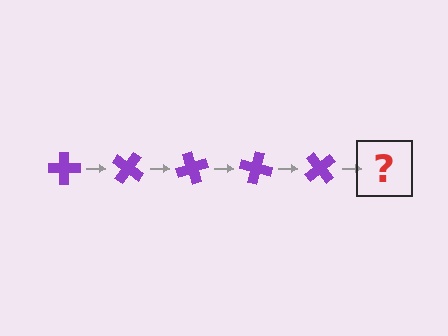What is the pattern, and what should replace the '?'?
The pattern is that the cross rotates 35 degrees each step. The '?' should be a purple cross rotated 175 degrees.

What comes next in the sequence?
The next element should be a purple cross rotated 175 degrees.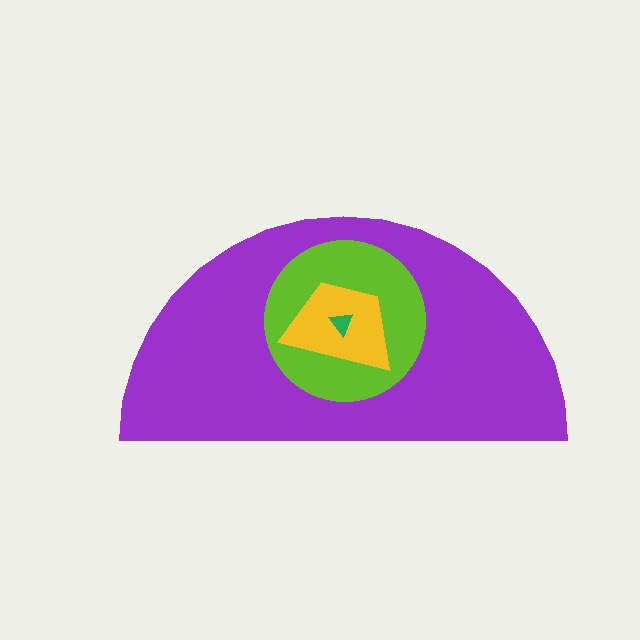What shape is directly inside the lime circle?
The yellow trapezoid.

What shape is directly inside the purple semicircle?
The lime circle.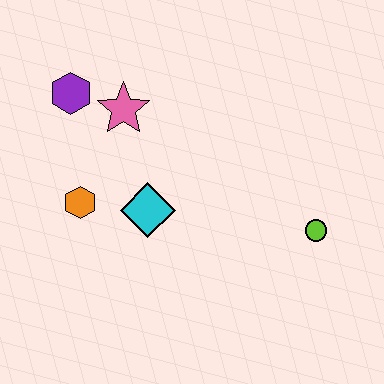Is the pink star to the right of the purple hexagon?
Yes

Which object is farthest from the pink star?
The lime circle is farthest from the pink star.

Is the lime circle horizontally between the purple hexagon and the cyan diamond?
No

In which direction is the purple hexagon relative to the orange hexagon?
The purple hexagon is above the orange hexagon.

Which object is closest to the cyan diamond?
The orange hexagon is closest to the cyan diamond.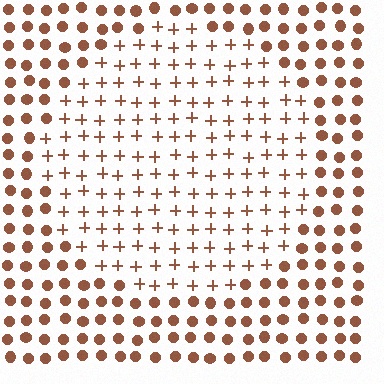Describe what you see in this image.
The image is filled with small brown elements arranged in a uniform grid. A circle-shaped region contains plus signs, while the surrounding area contains circles. The boundary is defined purely by the change in element shape.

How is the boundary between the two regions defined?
The boundary is defined by a change in element shape: plus signs inside vs. circles outside. All elements share the same color and spacing.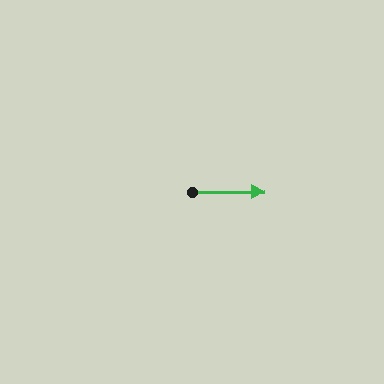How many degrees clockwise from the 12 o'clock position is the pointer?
Approximately 89 degrees.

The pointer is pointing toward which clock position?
Roughly 3 o'clock.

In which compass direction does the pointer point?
East.